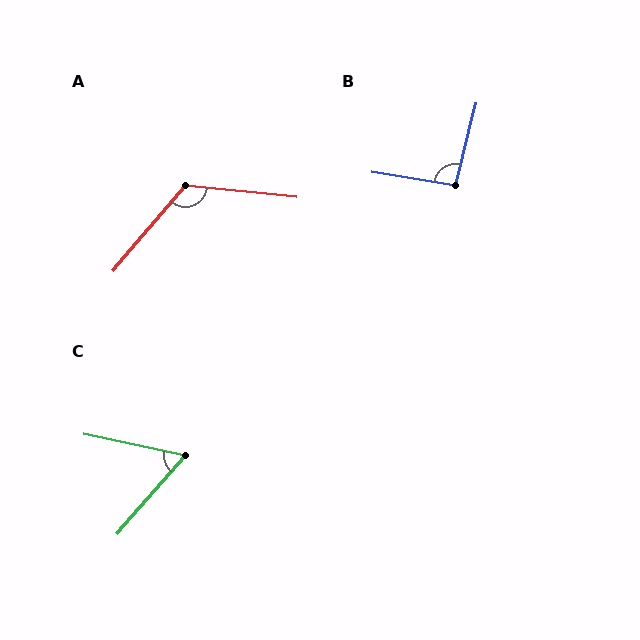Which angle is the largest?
A, at approximately 125 degrees.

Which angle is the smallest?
C, at approximately 61 degrees.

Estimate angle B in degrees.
Approximately 95 degrees.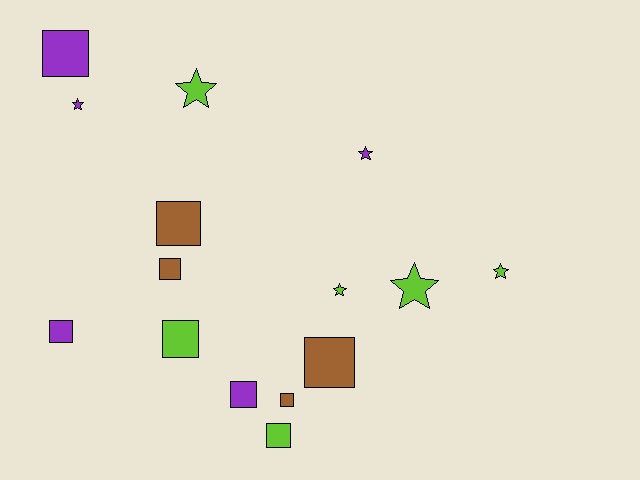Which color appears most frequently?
Lime, with 6 objects.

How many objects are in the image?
There are 15 objects.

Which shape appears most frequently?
Square, with 9 objects.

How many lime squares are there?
There are 2 lime squares.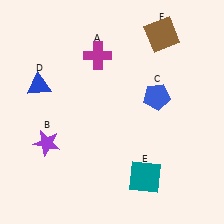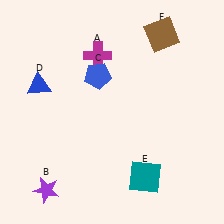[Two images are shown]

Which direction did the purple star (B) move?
The purple star (B) moved down.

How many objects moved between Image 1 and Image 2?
2 objects moved between the two images.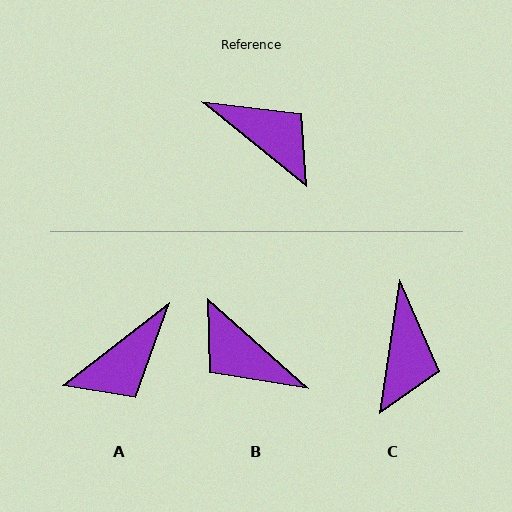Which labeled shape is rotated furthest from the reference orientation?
B, about 178 degrees away.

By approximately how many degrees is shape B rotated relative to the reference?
Approximately 178 degrees counter-clockwise.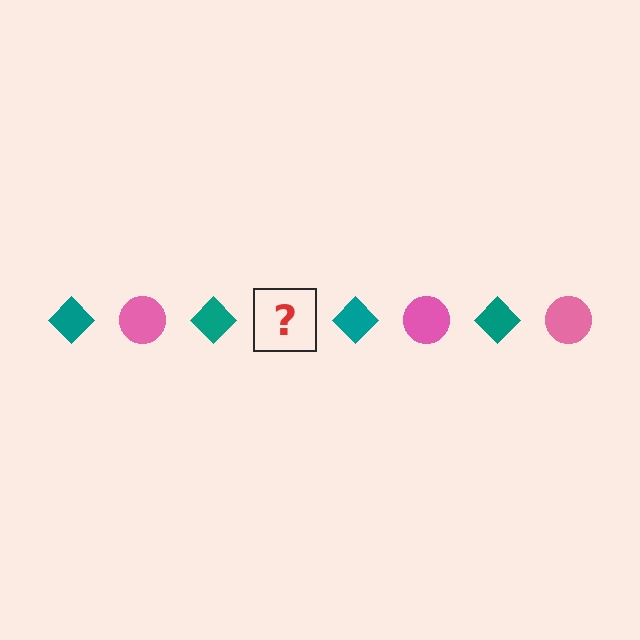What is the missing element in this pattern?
The missing element is a pink circle.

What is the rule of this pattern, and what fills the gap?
The rule is that the pattern alternates between teal diamond and pink circle. The gap should be filled with a pink circle.